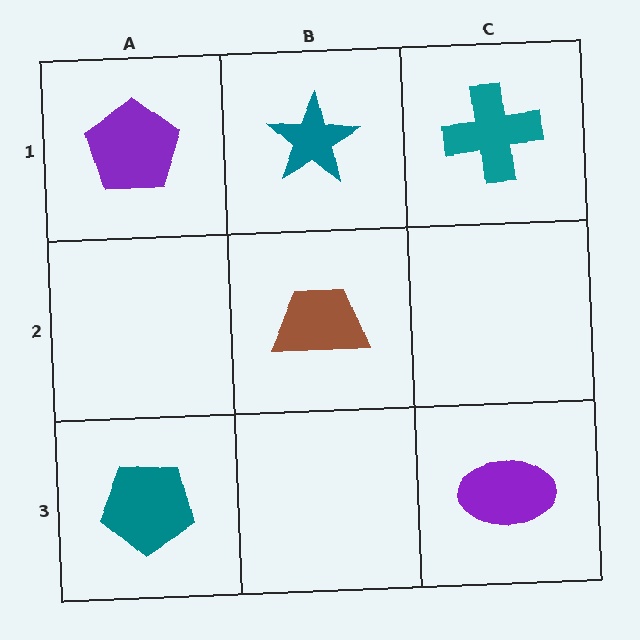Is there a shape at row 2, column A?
No, that cell is empty.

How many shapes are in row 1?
3 shapes.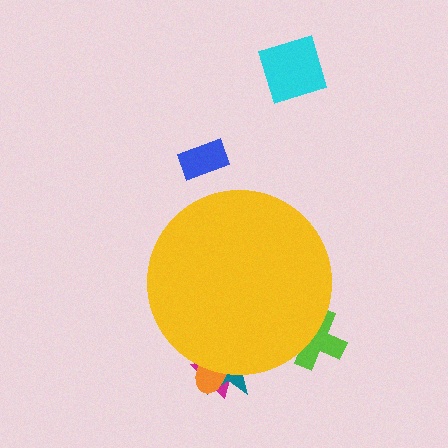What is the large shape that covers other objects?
A yellow circle.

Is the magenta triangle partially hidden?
Yes, the magenta triangle is partially hidden behind the yellow circle.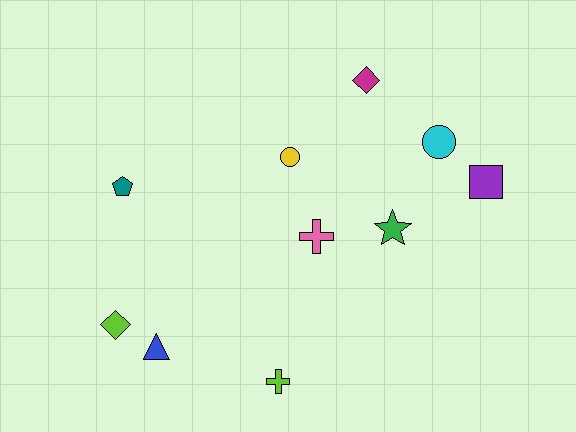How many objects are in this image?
There are 10 objects.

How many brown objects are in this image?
There are no brown objects.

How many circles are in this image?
There are 2 circles.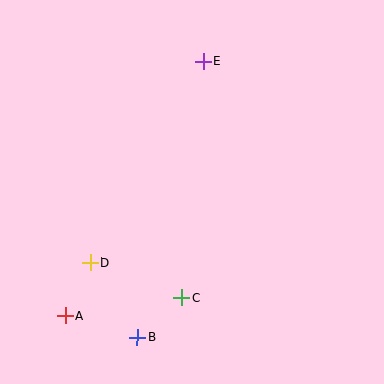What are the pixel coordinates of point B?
Point B is at (137, 337).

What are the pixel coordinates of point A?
Point A is at (65, 316).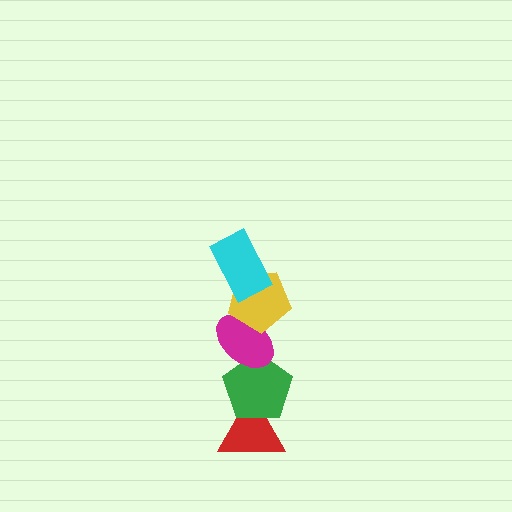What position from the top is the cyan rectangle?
The cyan rectangle is 1st from the top.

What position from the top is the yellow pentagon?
The yellow pentagon is 2nd from the top.